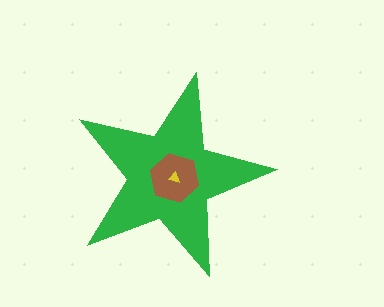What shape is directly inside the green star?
The brown hexagon.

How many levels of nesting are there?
3.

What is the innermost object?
The yellow triangle.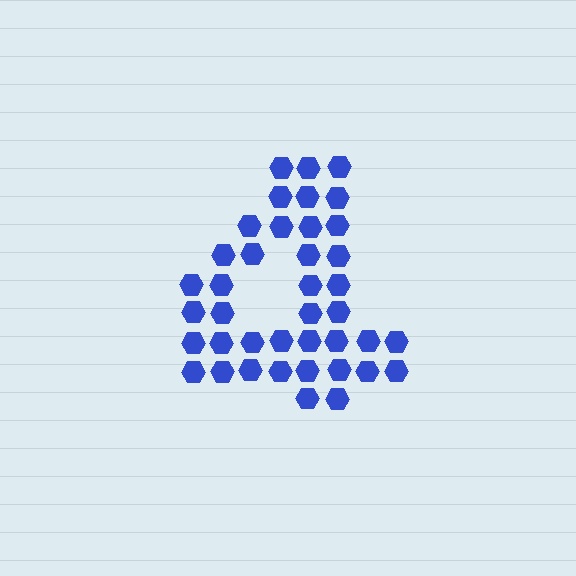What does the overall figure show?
The overall figure shows the digit 4.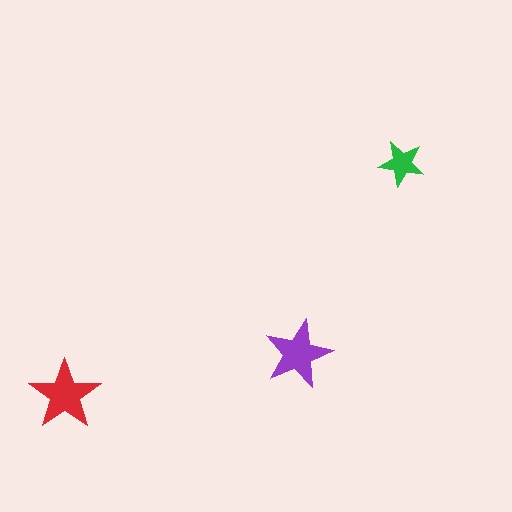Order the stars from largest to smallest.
the red one, the purple one, the green one.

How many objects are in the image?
There are 3 objects in the image.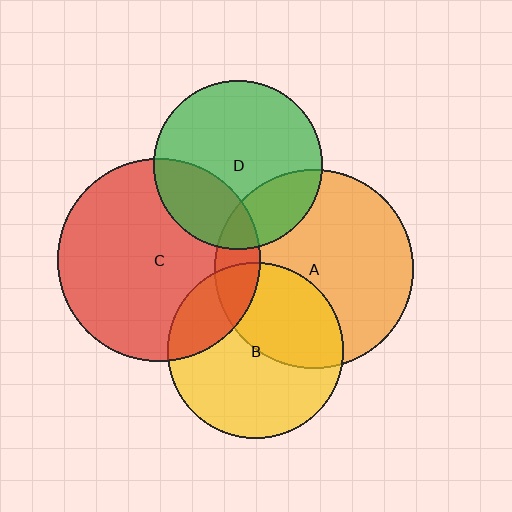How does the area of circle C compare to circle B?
Approximately 1.3 times.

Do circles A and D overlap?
Yes.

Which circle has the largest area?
Circle C (red).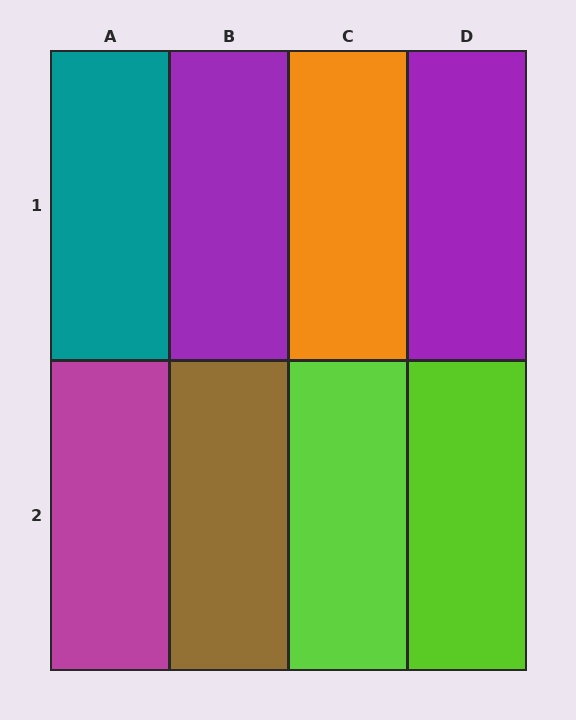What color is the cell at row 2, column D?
Lime.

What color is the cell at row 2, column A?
Magenta.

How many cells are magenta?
1 cell is magenta.